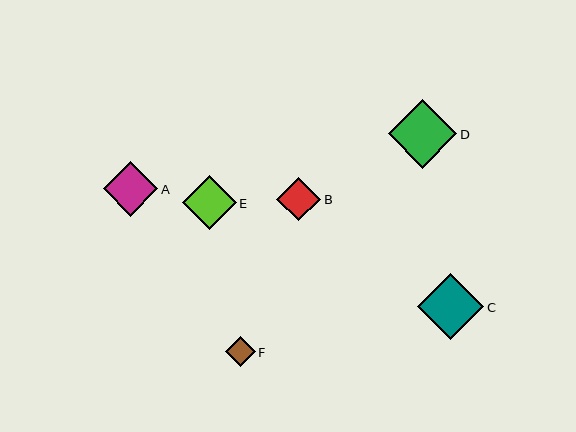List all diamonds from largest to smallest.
From largest to smallest: D, C, A, E, B, F.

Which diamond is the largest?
Diamond D is the largest with a size of approximately 68 pixels.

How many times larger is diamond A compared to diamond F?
Diamond A is approximately 1.8 times the size of diamond F.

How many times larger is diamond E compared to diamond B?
Diamond E is approximately 1.2 times the size of diamond B.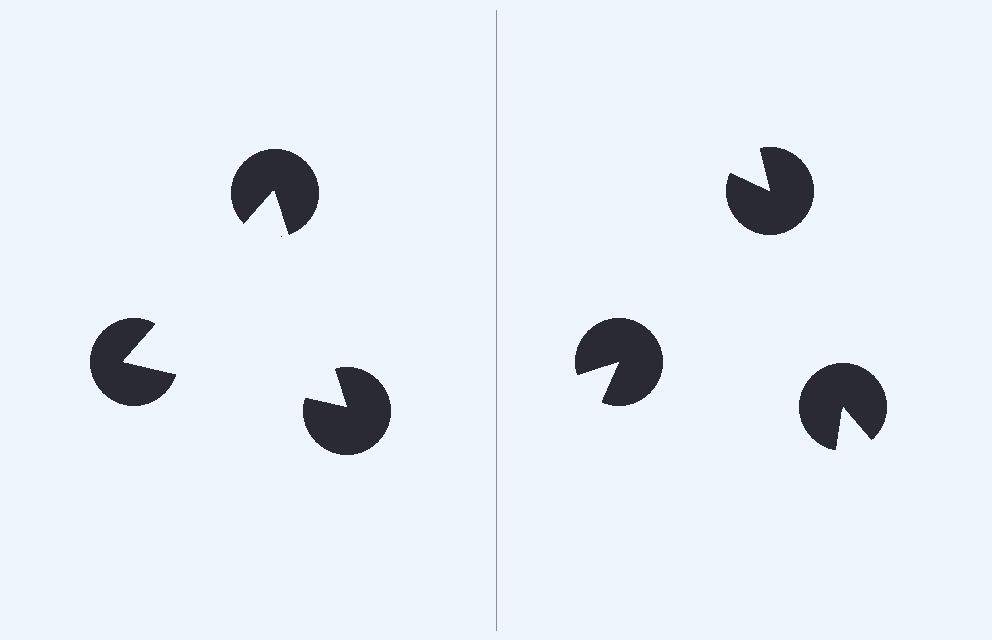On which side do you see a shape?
An illusory triangle appears on the left side. On the right side the wedge cuts are rotated, so no coherent shape forms.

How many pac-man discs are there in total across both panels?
6 — 3 on each side.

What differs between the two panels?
The pac-man discs are positioned identically on both sides; only the wedge orientations differ. On the left they align to a triangle; on the right they are misaligned.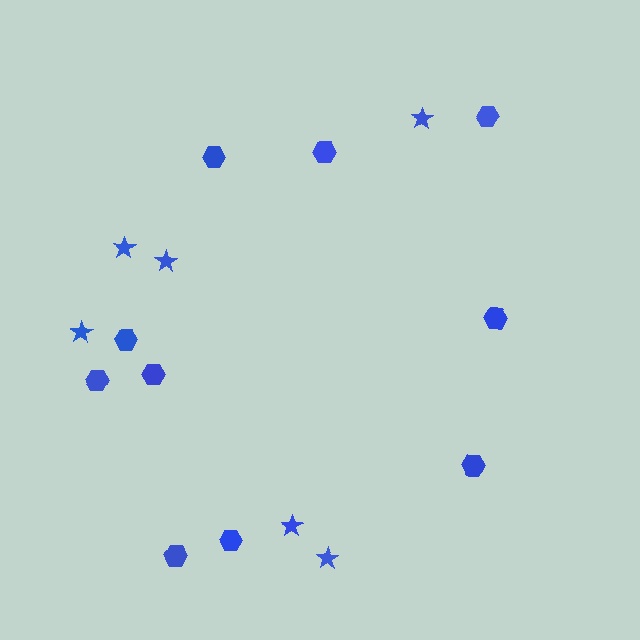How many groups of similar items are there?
There are 2 groups: one group of stars (6) and one group of hexagons (10).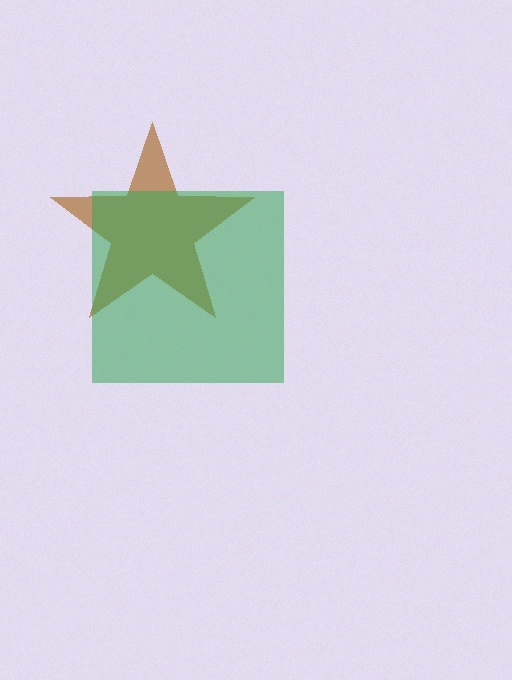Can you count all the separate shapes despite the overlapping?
Yes, there are 2 separate shapes.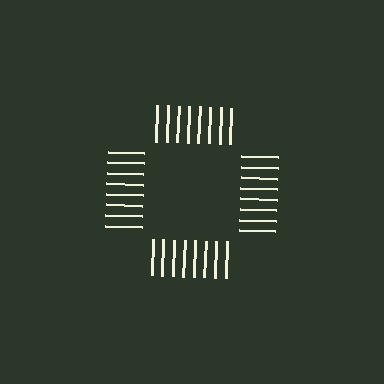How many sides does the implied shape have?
4 sides — the line-ends trace a square.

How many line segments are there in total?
32 — 8 along each of the 4 edges.